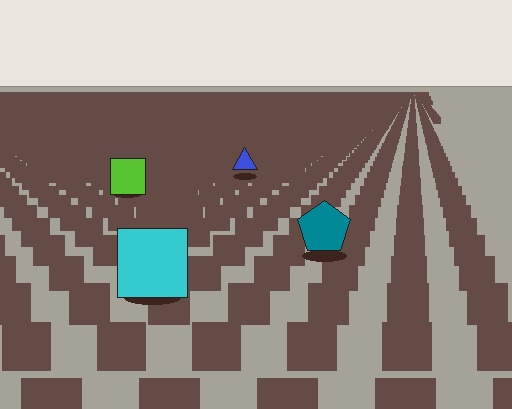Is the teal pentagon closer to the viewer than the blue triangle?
Yes. The teal pentagon is closer — you can tell from the texture gradient: the ground texture is coarser near it.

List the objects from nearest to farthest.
From nearest to farthest: the cyan square, the teal pentagon, the lime square, the blue triangle.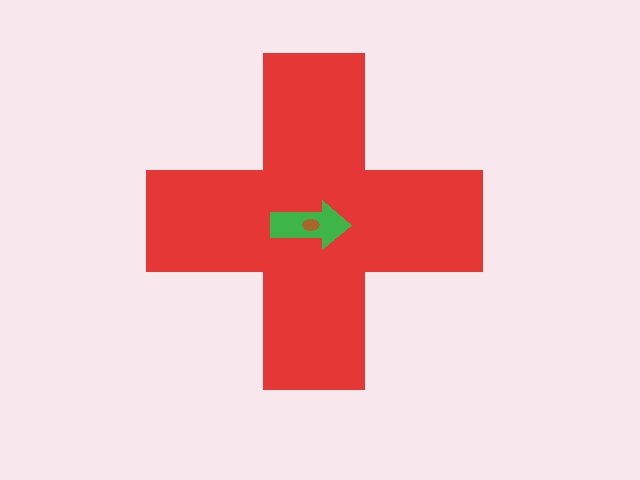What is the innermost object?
The brown ellipse.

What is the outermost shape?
The red cross.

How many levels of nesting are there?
3.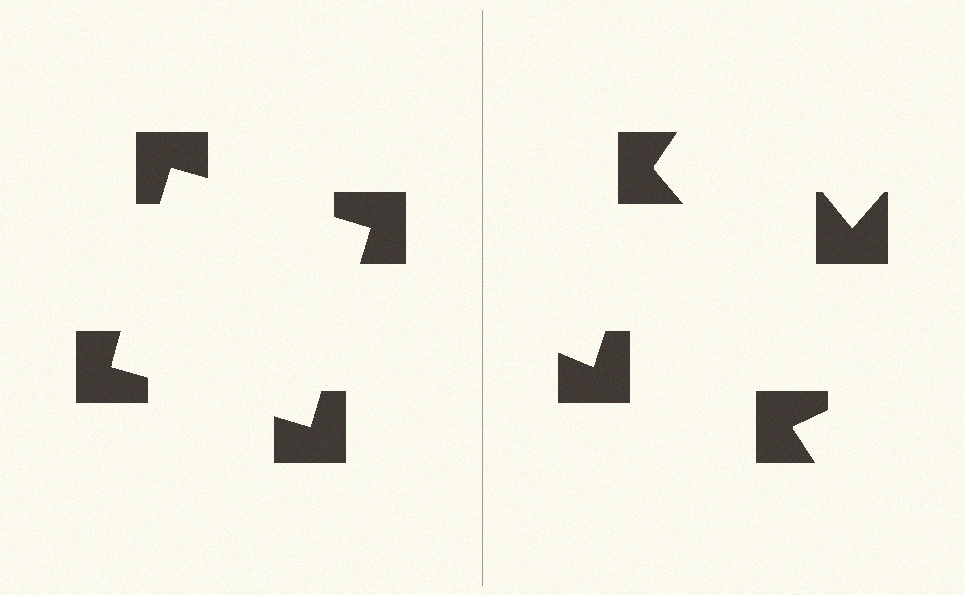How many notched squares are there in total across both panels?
8 — 4 on each side.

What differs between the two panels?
The notched squares are positioned identically on both sides; only the wedge orientations differ. On the left they align to a square; on the right they are misaligned.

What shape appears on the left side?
An illusory square.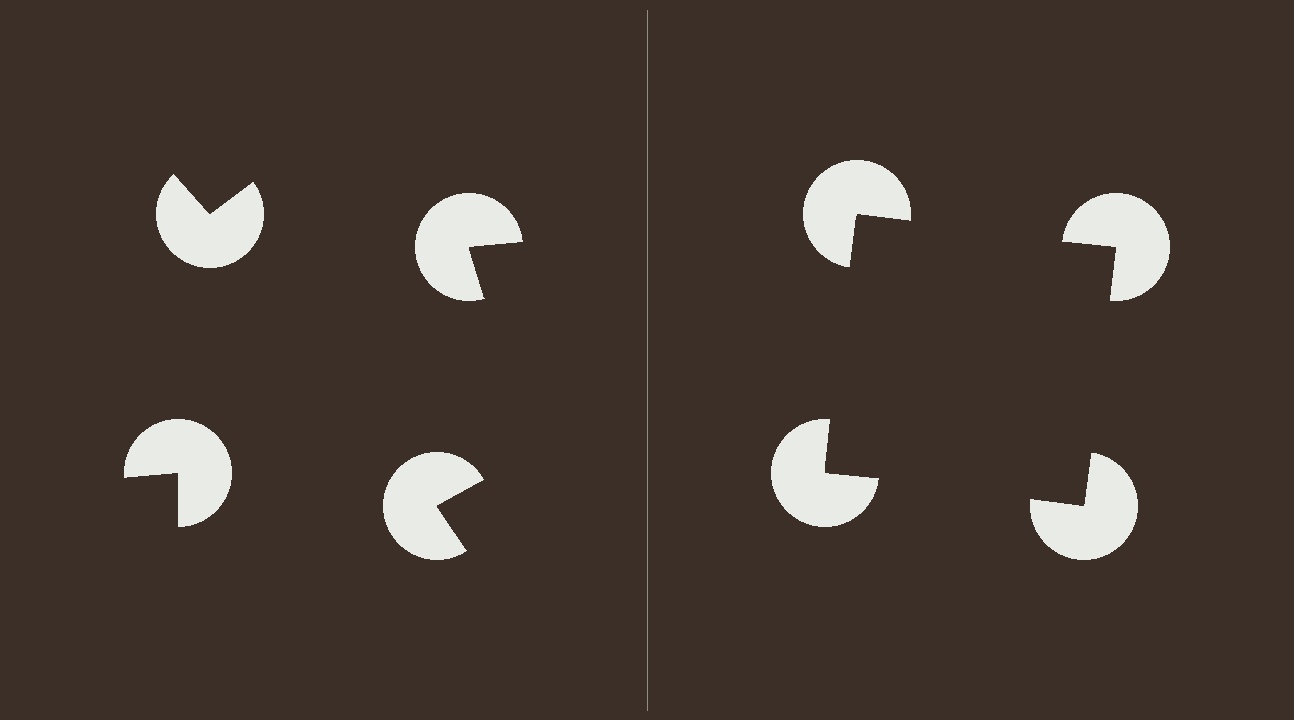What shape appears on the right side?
An illusory square.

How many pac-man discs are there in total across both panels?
8 — 4 on each side.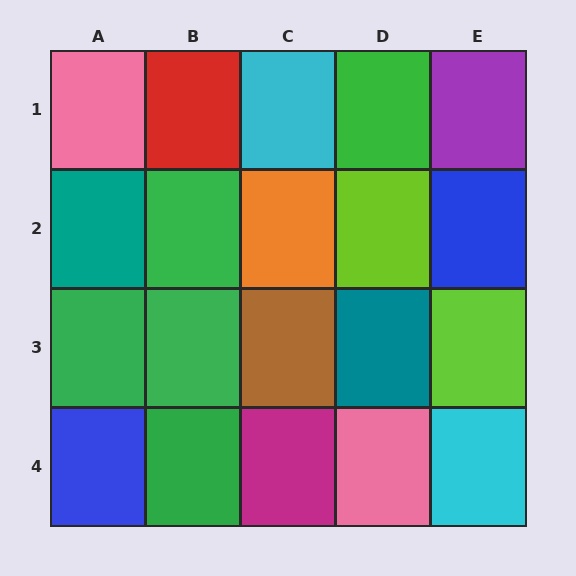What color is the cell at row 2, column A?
Teal.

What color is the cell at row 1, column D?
Green.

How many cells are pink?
2 cells are pink.